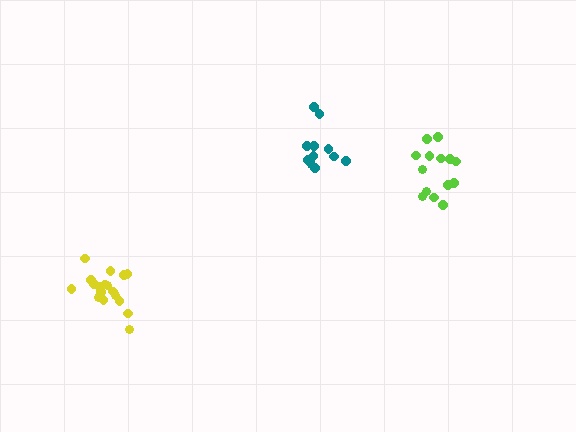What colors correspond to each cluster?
The clusters are colored: teal, yellow, lime.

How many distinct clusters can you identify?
There are 3 distinct clusters.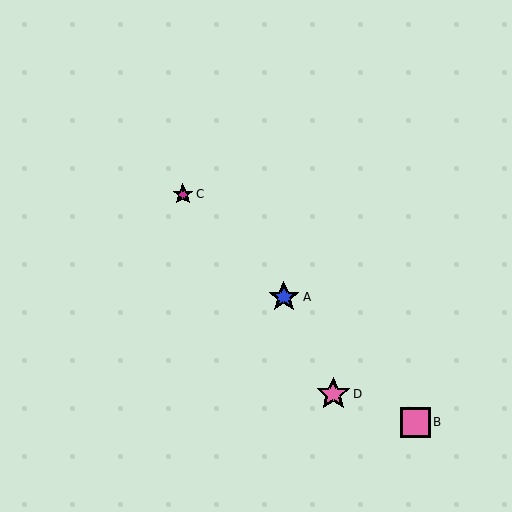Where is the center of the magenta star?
The center of the magenta star is at (183, 194).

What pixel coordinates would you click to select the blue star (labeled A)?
Click at (284, 297) to select the blue star A.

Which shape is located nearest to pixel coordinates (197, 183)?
The magenta star (labeled C) at (183, 194) is nearest to that location.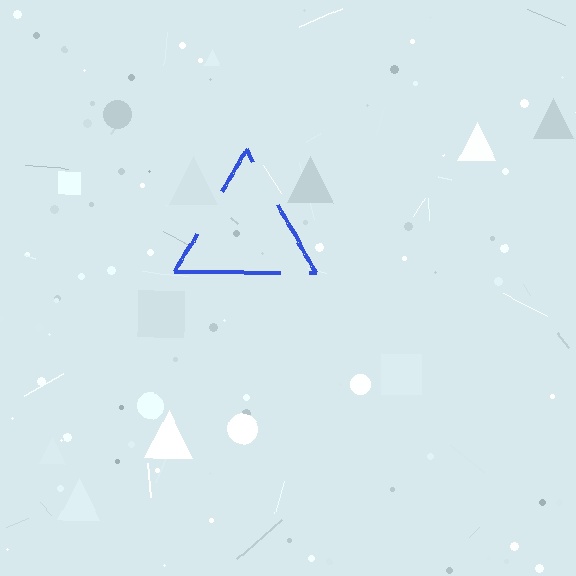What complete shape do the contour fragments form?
The contour fragments form a triangle.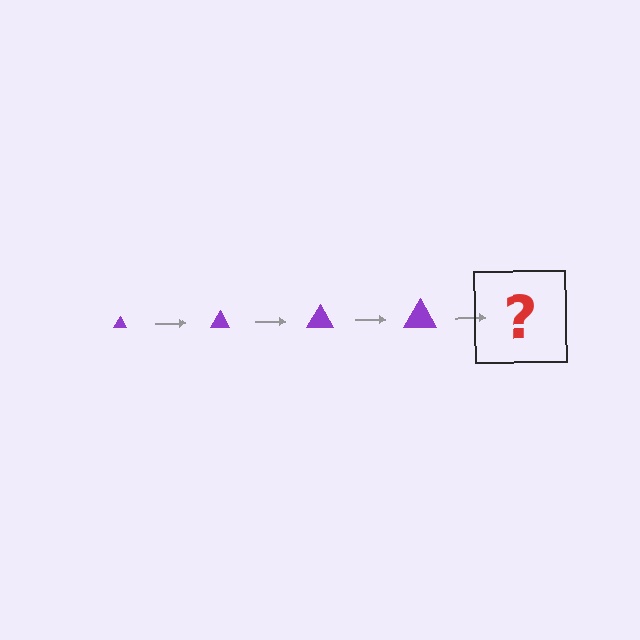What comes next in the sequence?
The next element should be a purple triangle, larger than the previous one.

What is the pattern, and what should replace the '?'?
The pattern is that the triangle gets progressively larger each step. The '?' should be a purple triangle, larger than the previous one.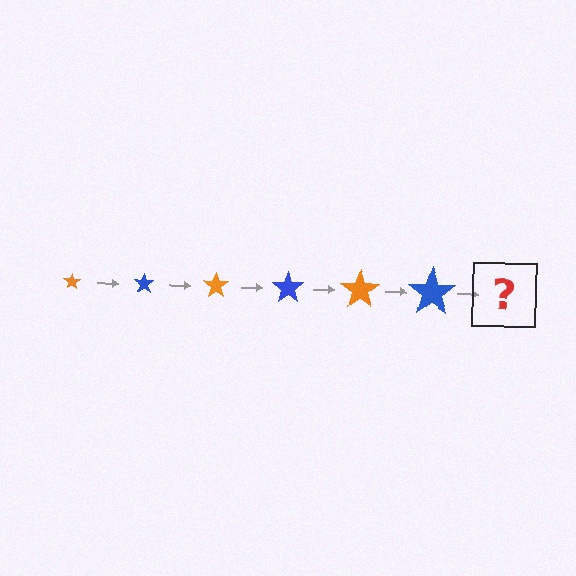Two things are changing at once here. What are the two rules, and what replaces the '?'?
The two rules are that the star grows larger each step and the color cycles through orange and blue. The '?' should be an orange star, larger than the previous one.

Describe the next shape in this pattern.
It should be an orange star, larger than the previous one.